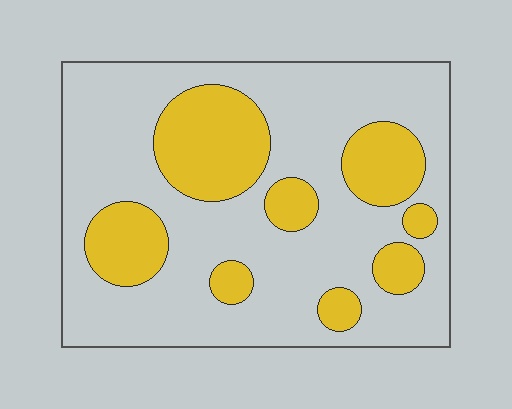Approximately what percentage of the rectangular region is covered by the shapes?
Approximately 30%.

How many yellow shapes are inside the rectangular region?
8.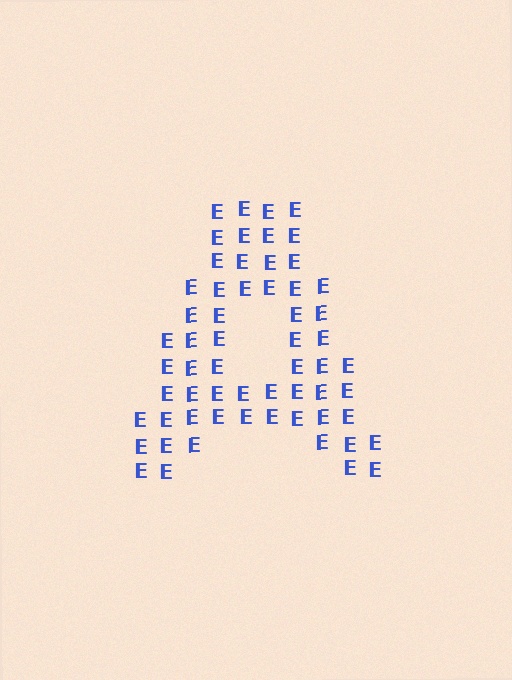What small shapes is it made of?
It is made of small letter E's.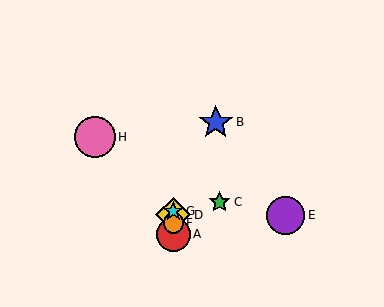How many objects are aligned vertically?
4 objects (A, D, F, G) are aligned vertically.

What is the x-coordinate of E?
Object E is at x≈286.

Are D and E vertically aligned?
No, D is at x≈173 and E is at x≈286.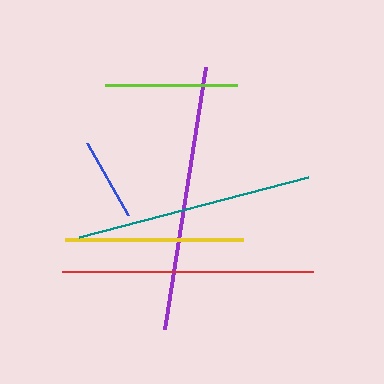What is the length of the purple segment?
The purple segment is approximately 265 pixels long.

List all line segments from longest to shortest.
From longest to shortest: purple, red, teal, yellow, lime, blue.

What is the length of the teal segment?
The teal segment is approximately 237 pixels long.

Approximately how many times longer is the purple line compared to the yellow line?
The purple line is approximately 1.5 times the length of the yellow line.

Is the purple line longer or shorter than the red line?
The purple line is longer than the red line.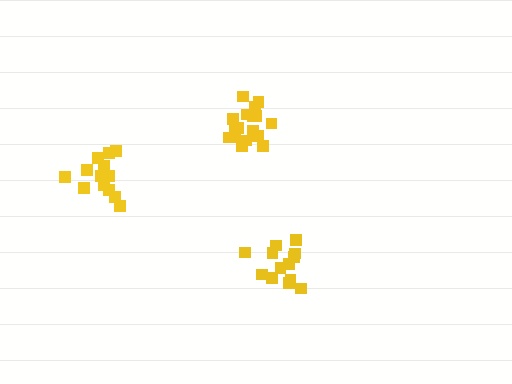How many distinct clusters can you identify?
There are 3 distinct clusters.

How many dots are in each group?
Group 1: 14 dots, Group 2: 17 dots, Group 3: 13 dots (44 total).